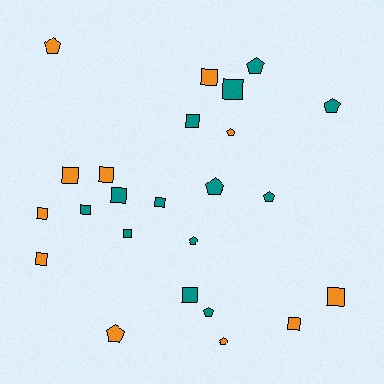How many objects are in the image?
There are 24 objects.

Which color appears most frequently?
Teal, with 13 objects.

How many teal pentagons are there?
There are 6 teal pentagons.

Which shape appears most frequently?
Square, with 14 objects.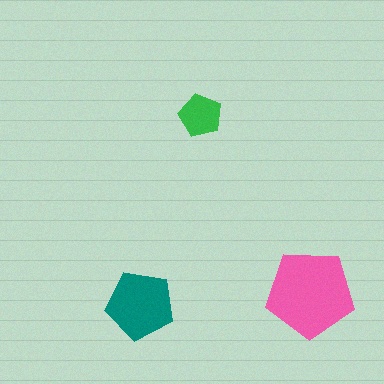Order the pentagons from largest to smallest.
the pink one, the teal one, the green one.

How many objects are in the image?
There are 3 objects in the image.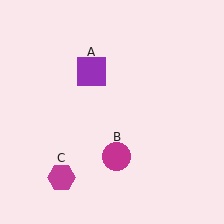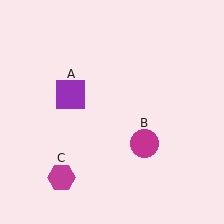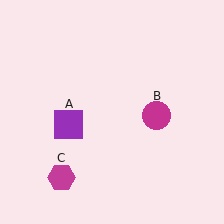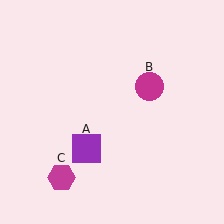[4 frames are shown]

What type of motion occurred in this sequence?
The purple square (object A), magenta circle (object B) rotated counterclockwise around the center of the scene.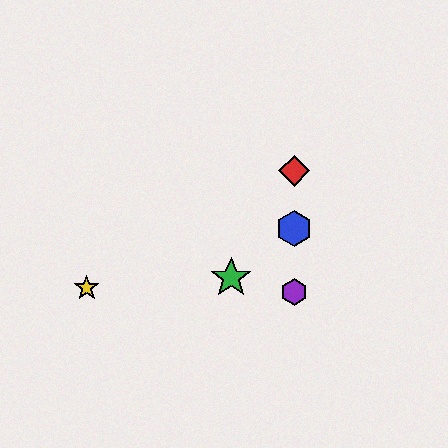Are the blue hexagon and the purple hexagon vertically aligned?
Yes, both are at x≈294.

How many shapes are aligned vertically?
3 shapes (the red diamond, the blue hexagon, the purple hexagon) are aligned vertically.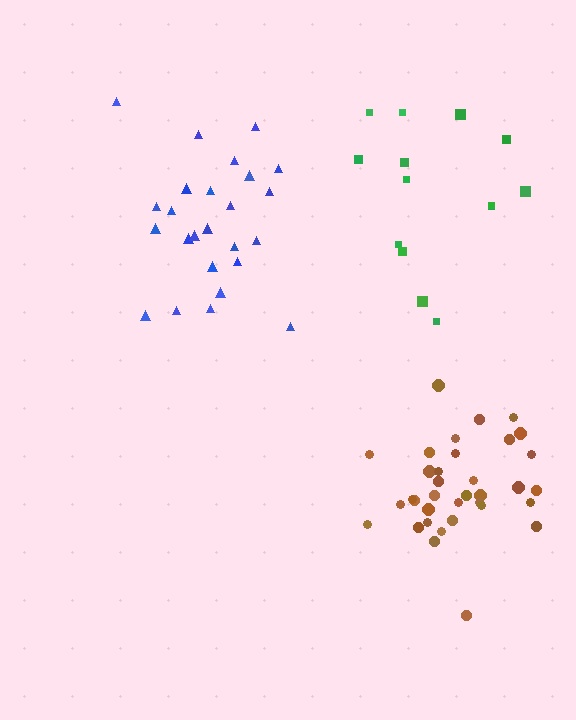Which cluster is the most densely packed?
Brown.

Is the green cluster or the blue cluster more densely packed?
Blue.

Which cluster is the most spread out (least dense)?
Green.